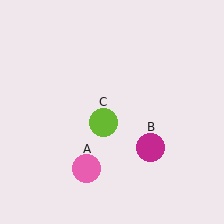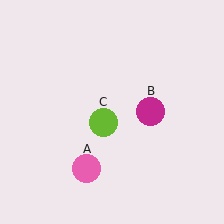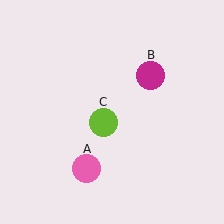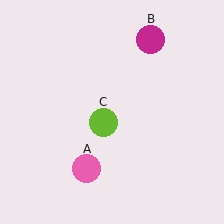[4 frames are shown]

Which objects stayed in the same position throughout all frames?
Pink circle (object A) and lime circle (object C) remained stationary.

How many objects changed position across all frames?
1 object changed position: magenta circle (object B).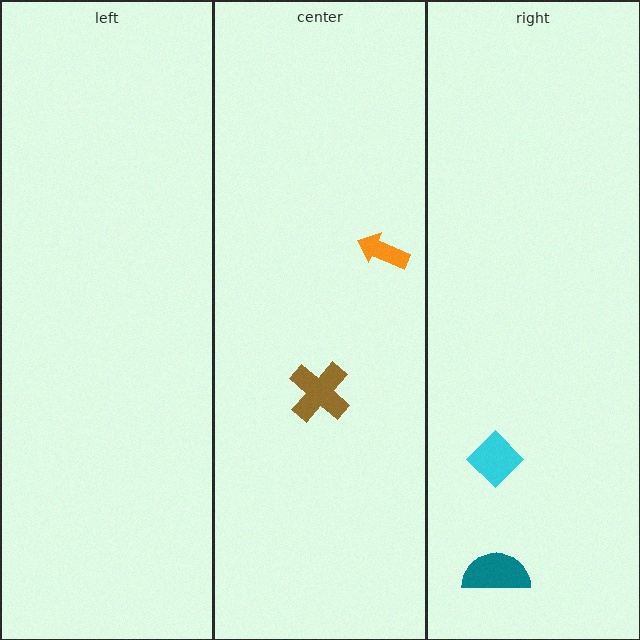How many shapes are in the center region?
2.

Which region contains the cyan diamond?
The right region.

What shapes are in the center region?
The orange arrow, the brown cross.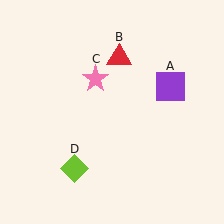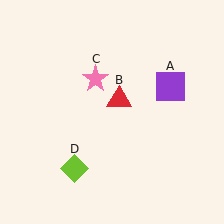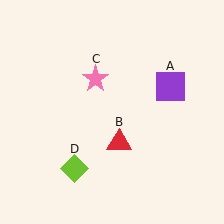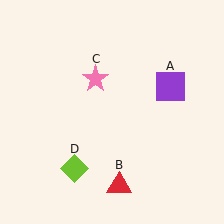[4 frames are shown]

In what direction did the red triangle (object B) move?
The red triangle (object B) moved down.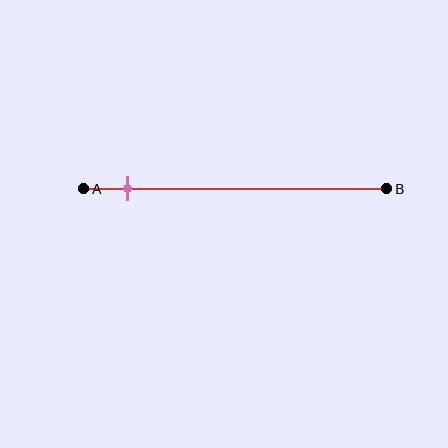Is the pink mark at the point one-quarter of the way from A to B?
No, the mark is at about 15% from A, not at the 25% one-quarter point.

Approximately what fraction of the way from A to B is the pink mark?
The pink mark is approximately 15% of the way from A to B.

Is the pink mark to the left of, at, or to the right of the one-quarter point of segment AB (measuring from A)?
The pink mark is to the left of the one-quarter point of segment AB.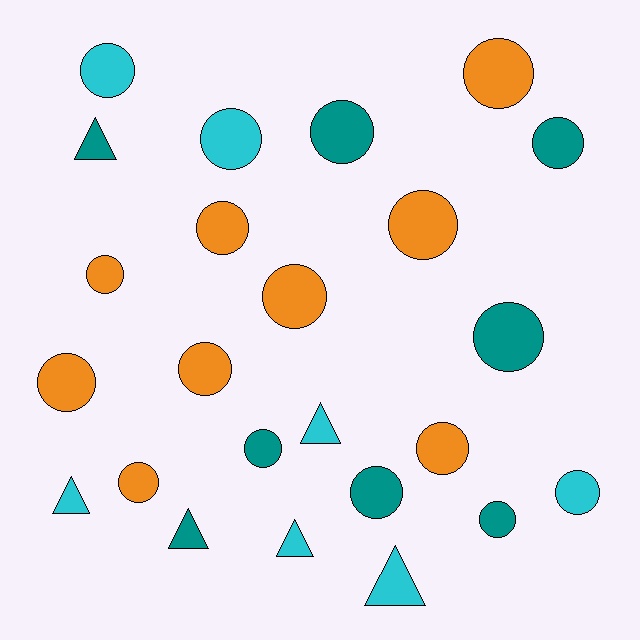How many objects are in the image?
There are 24 objects.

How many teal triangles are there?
There are 2 teal triangles.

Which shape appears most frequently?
Circle, with 18 objects.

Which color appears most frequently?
Orange, with 9 objects.